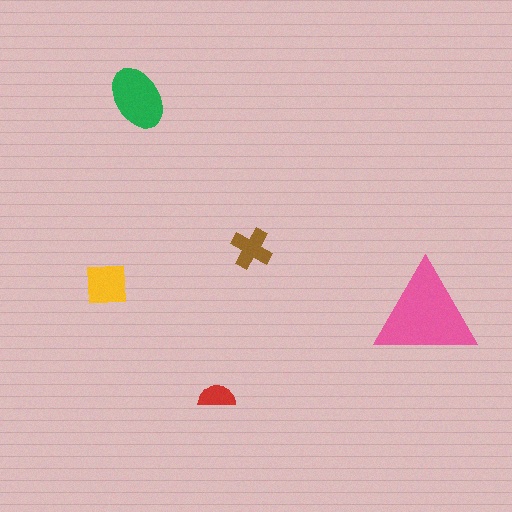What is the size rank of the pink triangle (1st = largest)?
1st.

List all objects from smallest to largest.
The red semicircle, the brown cross, the yellow square, the green ellipse, the pink triangle.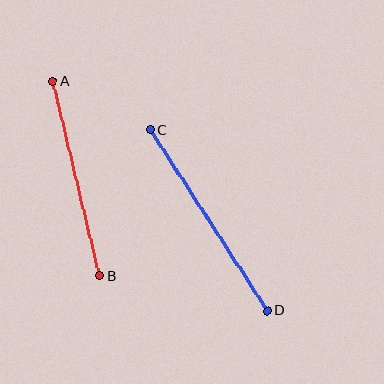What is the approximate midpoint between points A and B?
The midpoint is at approximately (76, 179) pixels.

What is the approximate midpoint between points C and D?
The midpoint is at approximately (209, 221) pixels.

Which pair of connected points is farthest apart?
Points C and D are farthest apart.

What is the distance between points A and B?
The distance is approximately 200 pixels.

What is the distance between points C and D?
The distance is approximately 216 pixels.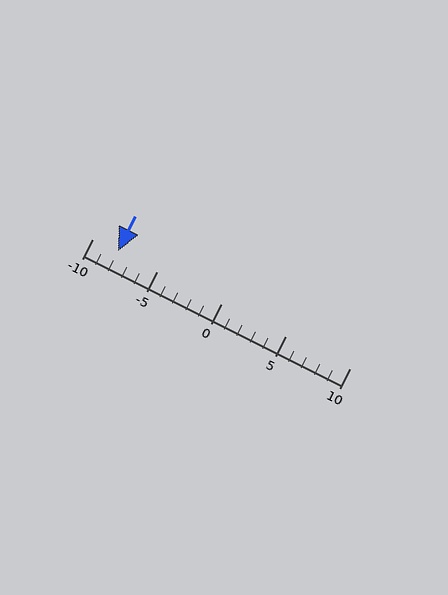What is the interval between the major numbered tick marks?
The major tick marks are spaced 5 units apart.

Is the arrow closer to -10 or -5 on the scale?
The arrow is closer to -10.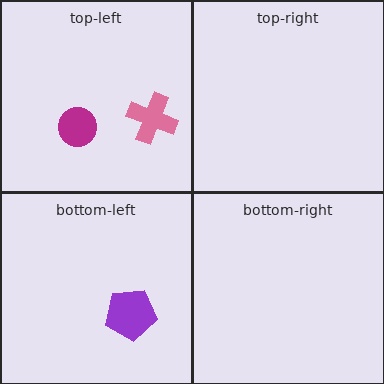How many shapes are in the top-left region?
2.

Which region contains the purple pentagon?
The bottom-left region.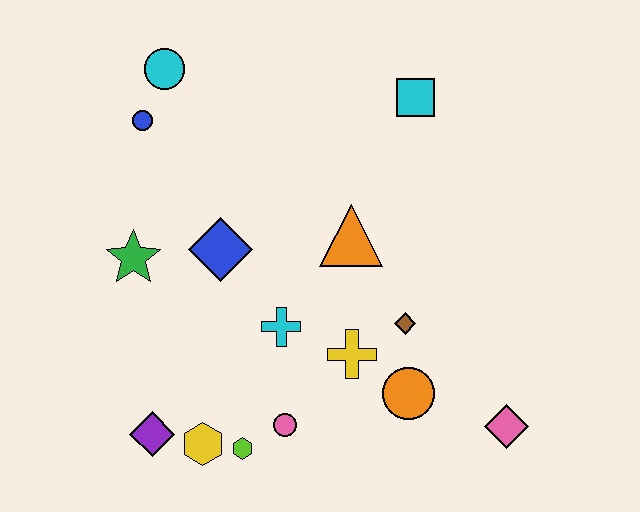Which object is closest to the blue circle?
The cyan circle is closest to the blue circle.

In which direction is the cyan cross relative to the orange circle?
The cyan cross is to the left of the orange circle.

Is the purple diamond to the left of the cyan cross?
Yes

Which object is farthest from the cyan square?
The purple diamond is farthest from the cyan square.